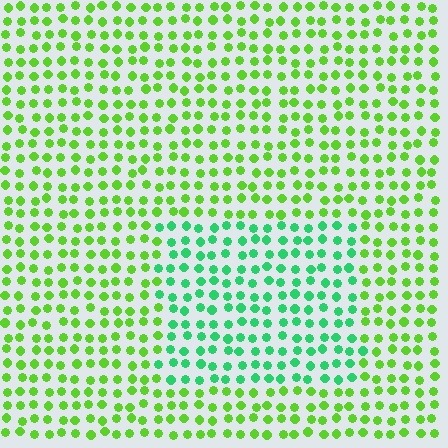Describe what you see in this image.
The image is filled with small lime elements in a uniform arrangement. A rectangle-shaped region is visible where the elements are tinted to a slightly different hue, forming a subtle color boundary.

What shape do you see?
I see a rectangle.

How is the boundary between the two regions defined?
The boundary is defined purely by a slight shift in hue (about 41 degrees). Spacing, size, and orientation are identical on both sides.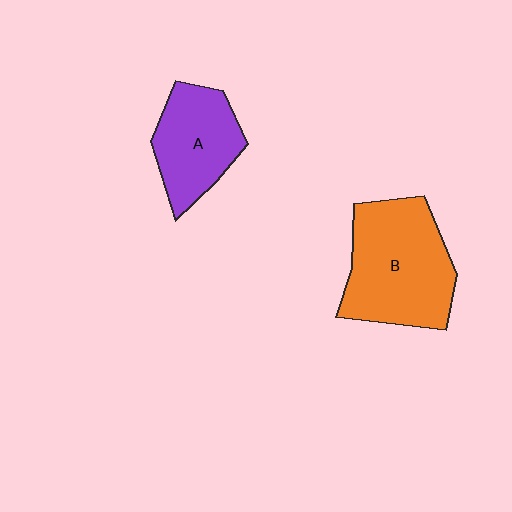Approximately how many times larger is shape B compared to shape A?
Approximately 1.5 times.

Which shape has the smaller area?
Shape A (purple).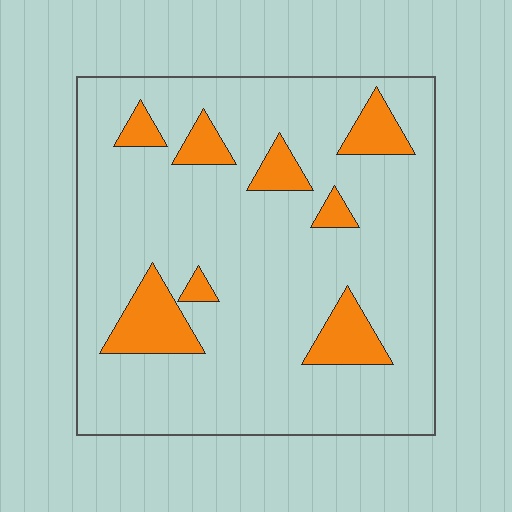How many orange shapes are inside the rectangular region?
8.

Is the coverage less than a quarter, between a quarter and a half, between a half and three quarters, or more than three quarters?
Less than a quarter.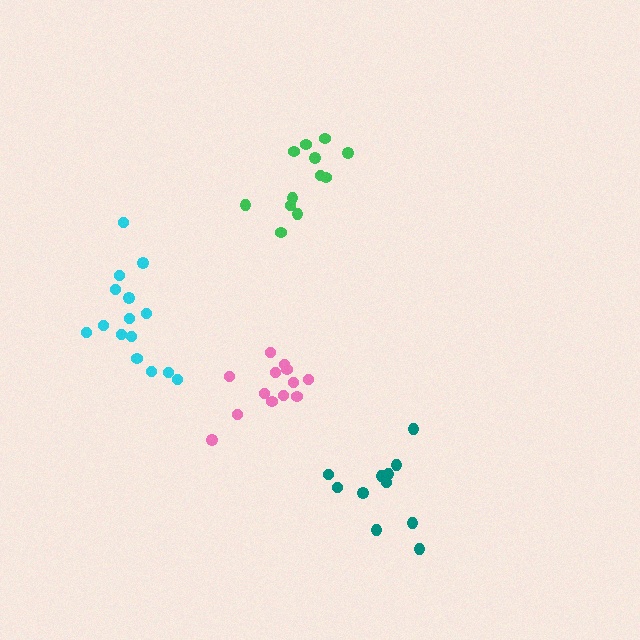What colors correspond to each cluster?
The clusters are colored: pink, green, teal, cyan.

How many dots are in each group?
Group 1: 13 dots, Group 2: 12 dots, Group 3: 11 dots, Group 4: 15 dots (51 total).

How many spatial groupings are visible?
There are 4 spatial groupings.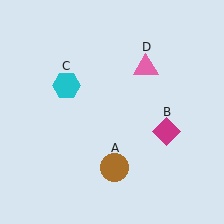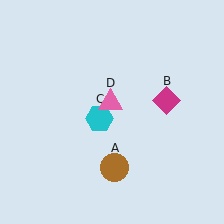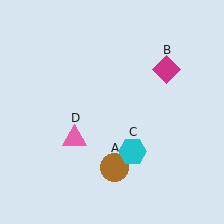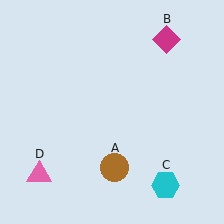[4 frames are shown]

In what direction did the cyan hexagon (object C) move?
The cyan hexagon (object C) moved down and to the right.